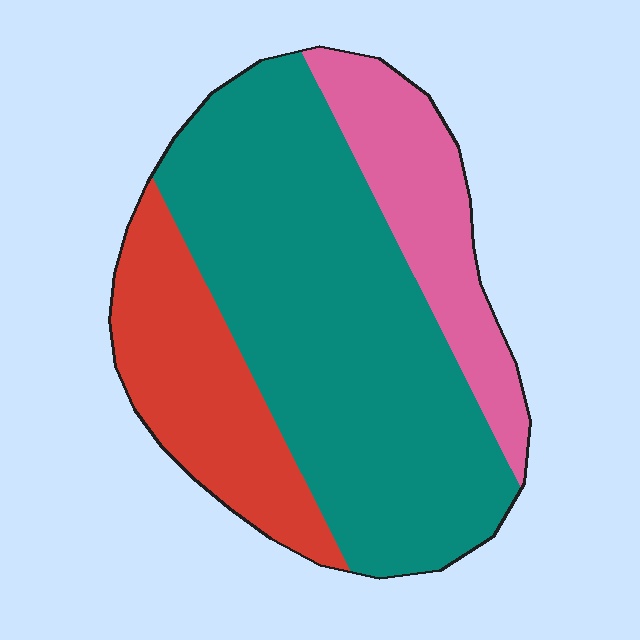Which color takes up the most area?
Teal, at roughly 60%.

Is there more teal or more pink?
Teal.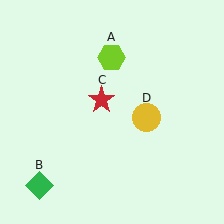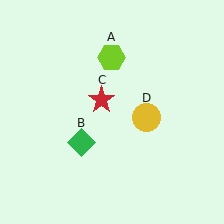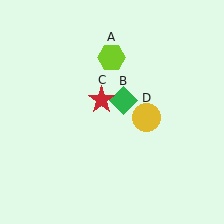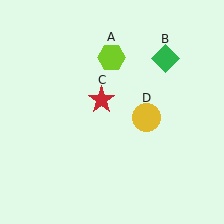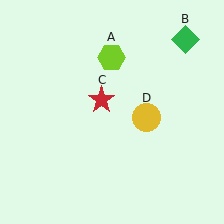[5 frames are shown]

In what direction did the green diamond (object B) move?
The green diamond (object B) moved up and to the right.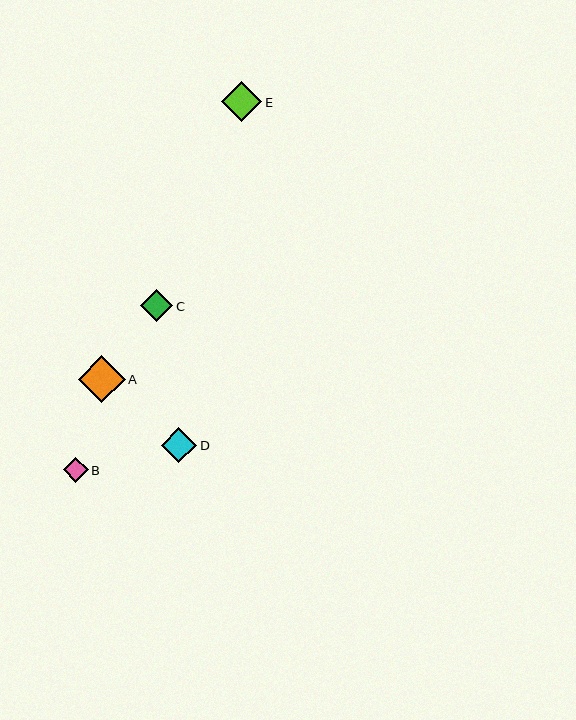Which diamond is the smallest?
Diamond B is the smallest with a size of approximately 25 pixels.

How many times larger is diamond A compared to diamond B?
Diamond A is approximately 1.9 times the size of diamond B.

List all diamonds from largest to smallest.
From largest to smallest: A, E, D, C, B.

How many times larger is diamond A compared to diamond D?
Diamond A is approximately 1.3 times the size of diamond D.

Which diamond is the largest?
Diamond A is the largest with a size of approximately 47 pixels.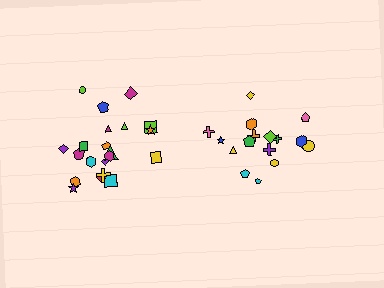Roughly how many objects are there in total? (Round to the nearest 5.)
Roughly 35 objects in total.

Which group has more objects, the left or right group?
The left group.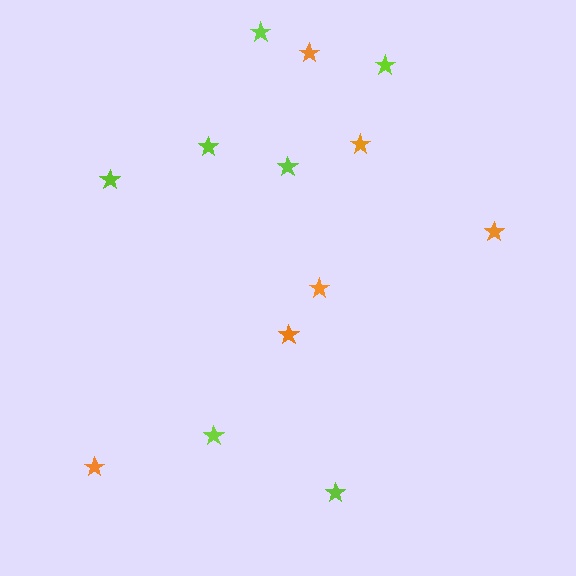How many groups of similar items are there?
There are 2 groups: one group of orange stars (6) and one group of lime stars (7).